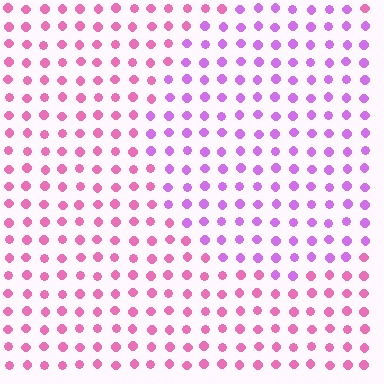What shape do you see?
I see a circle.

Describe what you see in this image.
The image is filled with small pink elements in a uniform arrangement. A circle-shaped region is visible where the elements are tinted to a slightly different hue, forming a subtle color boundary.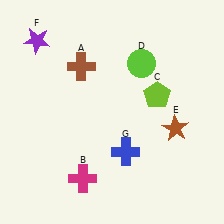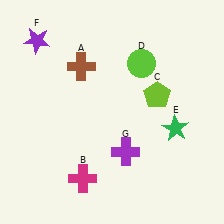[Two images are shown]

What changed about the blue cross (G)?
In Image 1, G is blue. In Image 2, it changed to purple.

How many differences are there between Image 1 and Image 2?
There are 2 differences between the two images.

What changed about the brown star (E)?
In Image 1, E is brown. In Image 2, it changed to green.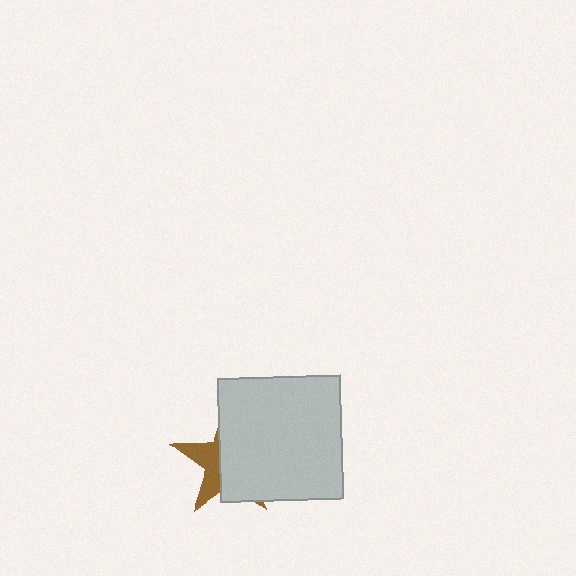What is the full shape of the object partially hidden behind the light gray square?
The partially hidden object is a brown star.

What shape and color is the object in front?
The object in front is a light gray square.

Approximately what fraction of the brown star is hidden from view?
Roughly 66% of the brown star is hidden behind the light gray square.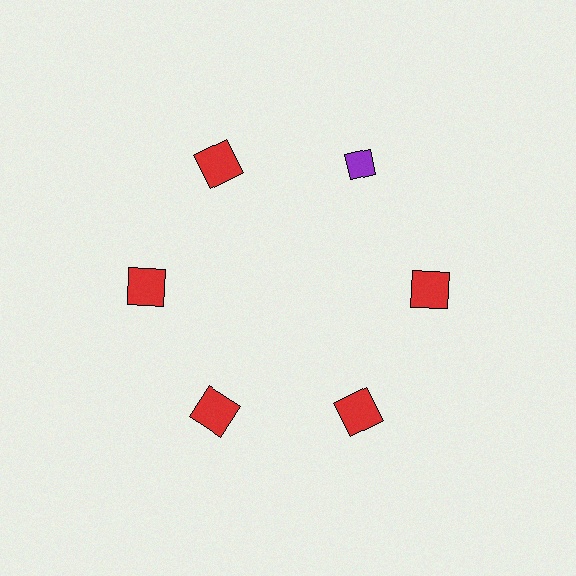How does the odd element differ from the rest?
It differs in both color (purple instead of red) and shape (diamond instead of square).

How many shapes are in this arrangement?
There are 6 shapes arranged in a ring pattern.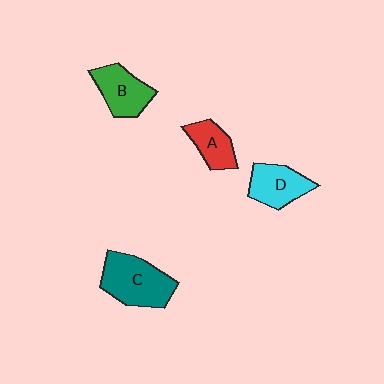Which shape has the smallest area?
Shape A (red).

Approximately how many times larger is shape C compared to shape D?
Approximately 1.4 times.